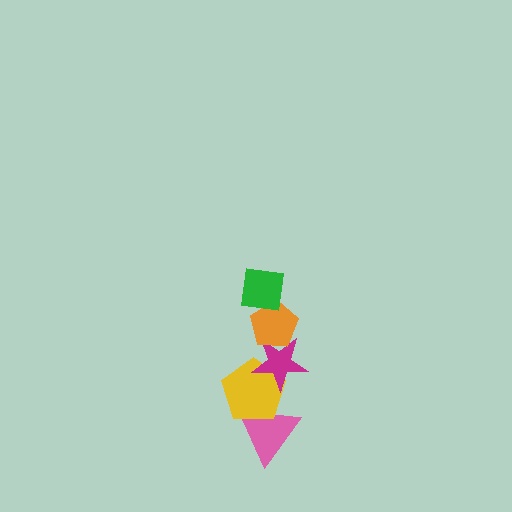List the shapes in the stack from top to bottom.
From top to bottom: the green square, the orange pentagon, the magenta star, the yellow pentagon, the pink triangle.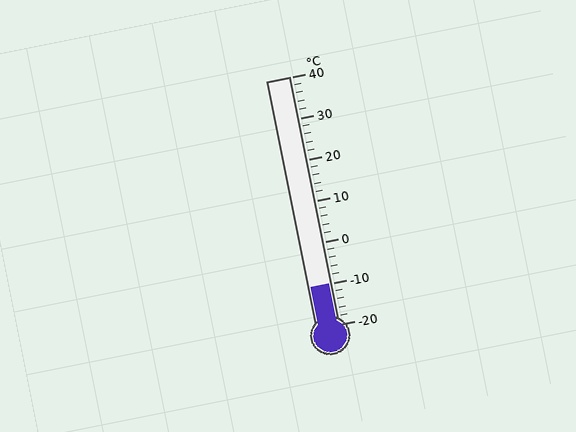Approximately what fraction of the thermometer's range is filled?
The thermometer is filled to approximately 15% of its range.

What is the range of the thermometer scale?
The thermometer scale ranges from -20°C to 40°C.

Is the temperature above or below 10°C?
The temperature is below 10°C.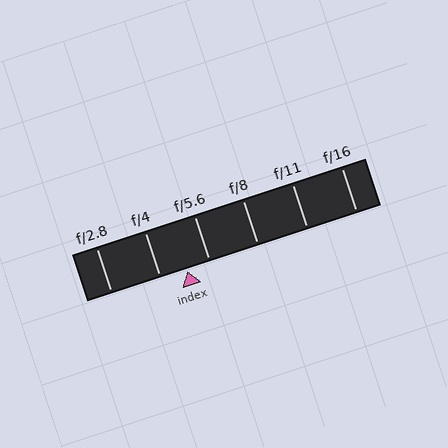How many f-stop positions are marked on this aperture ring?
There are 6 f-stop positions marked.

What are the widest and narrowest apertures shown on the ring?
The widest aperture shown is f/2.8 and the narrowest is f/16.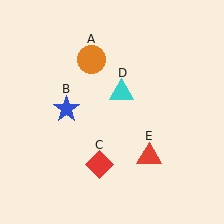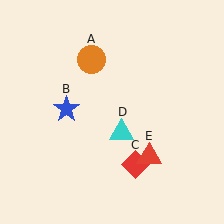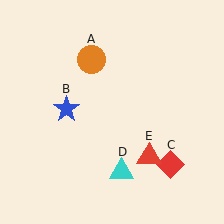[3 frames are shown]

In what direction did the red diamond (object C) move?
The red diamond (object C) moved right.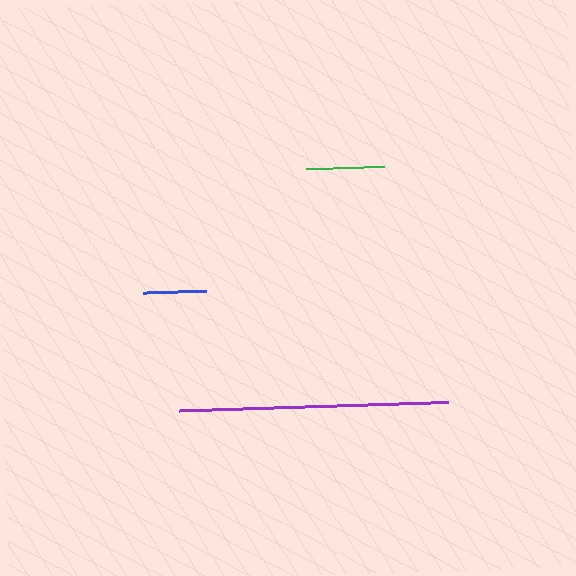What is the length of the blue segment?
The blue segment is approximately 63 pixels long.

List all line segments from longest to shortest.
From longest to shortest: purple, green, blue.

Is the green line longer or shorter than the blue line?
The green line is longer than the blue line.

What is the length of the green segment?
The green segment is approximately 78 pixels long.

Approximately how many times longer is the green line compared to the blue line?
The green line is approximately 1.3 times the length of the blue line.